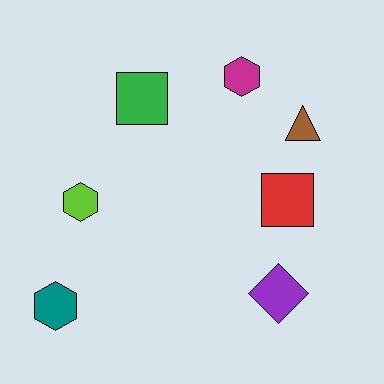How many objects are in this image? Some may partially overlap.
There are 7 objects.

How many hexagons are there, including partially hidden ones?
There are 3 hexagons.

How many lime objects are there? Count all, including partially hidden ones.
There is 1 lime object.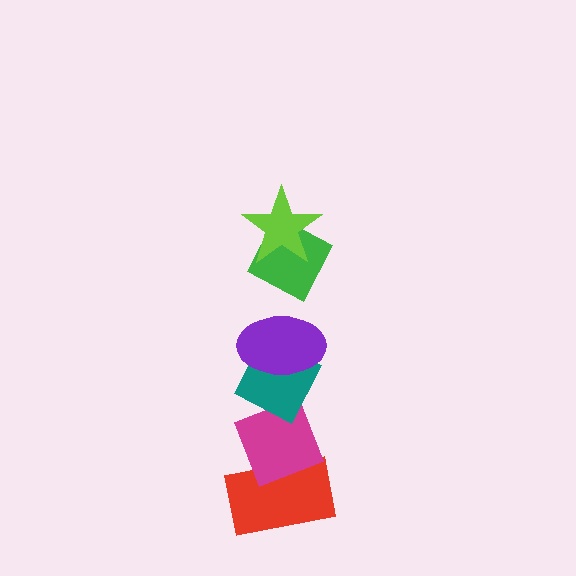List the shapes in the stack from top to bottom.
From top to bottom: the lime star, the green diamond, the purple ellipse, the teal diamond, the magenta diamond, the red rectangle.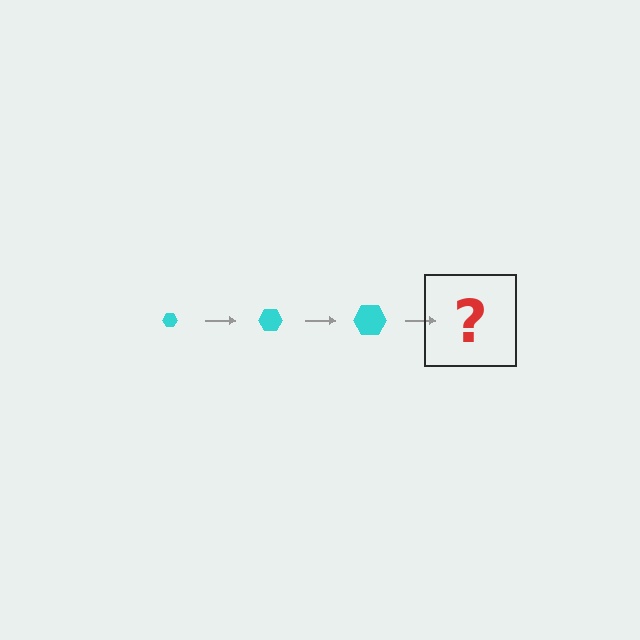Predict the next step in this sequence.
The next step is a cyan hexagon, larger than the previous one.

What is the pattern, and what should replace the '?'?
The pattern is that the hexagon gets progressively larger each step. The '?' should be a cyan hexagon, larger than the previous one.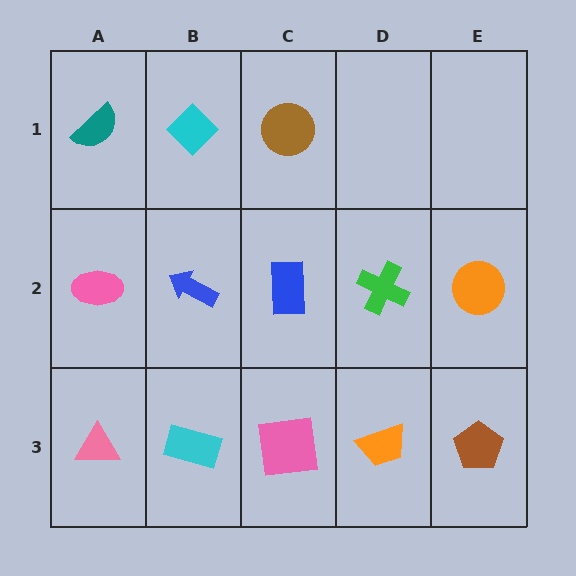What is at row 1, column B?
A cyan diamond.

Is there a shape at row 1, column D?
No, that cell is empty.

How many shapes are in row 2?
5 shapes.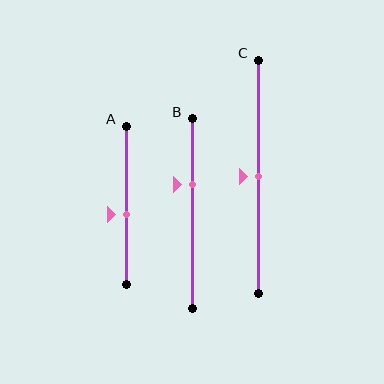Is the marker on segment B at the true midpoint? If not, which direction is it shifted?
No, the marker on segment B is shifted upward by about 15% of the segment length.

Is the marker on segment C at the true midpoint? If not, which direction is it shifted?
Yes, the marker on segment C is at the true midpoint.